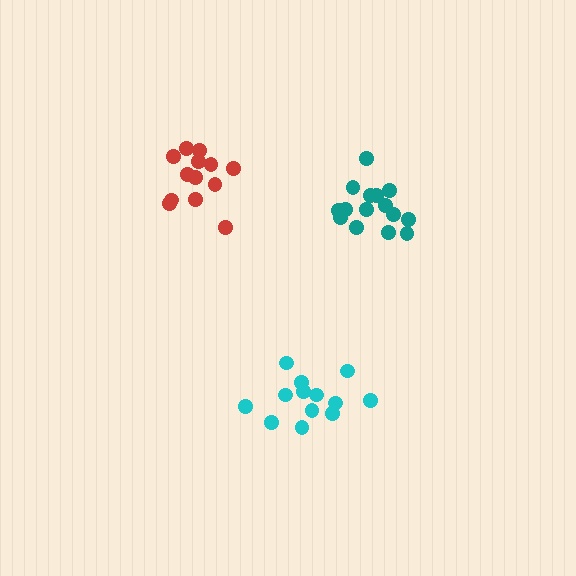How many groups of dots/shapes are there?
There are 3 groups.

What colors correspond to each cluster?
The clusters are colored: teal, cyan, red.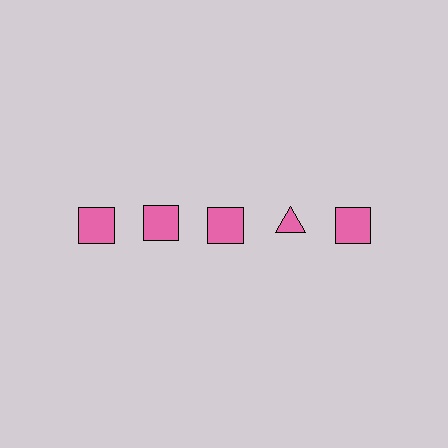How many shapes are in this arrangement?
There are 5 shapes arranged in a grid pattern.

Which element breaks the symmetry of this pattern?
The pink triangle in the top row, second from right column breaks the symmetry. All other shapes are pink squares.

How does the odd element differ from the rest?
It has a different shape: triangle instead of square.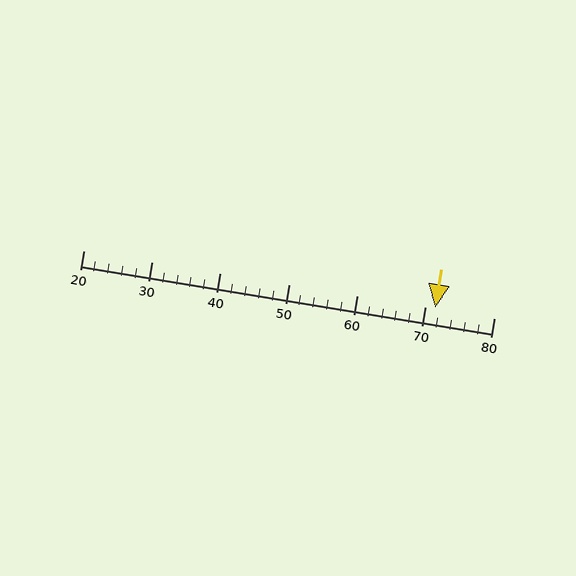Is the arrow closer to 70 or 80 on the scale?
The arrow is closer to 70.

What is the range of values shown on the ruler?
The ruler shows values from 20 to 80.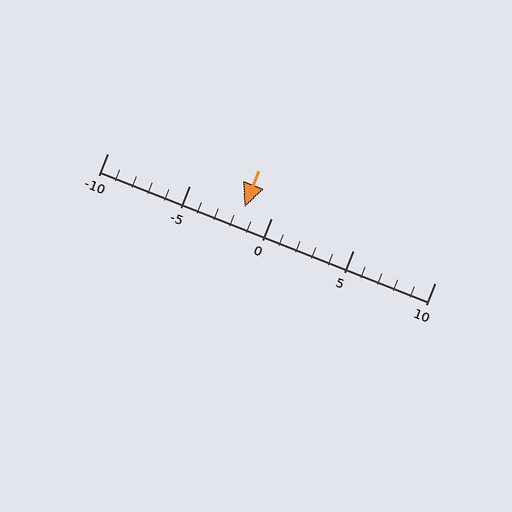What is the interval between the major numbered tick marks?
The major tick marks are spaced 5 units apart.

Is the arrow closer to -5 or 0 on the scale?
The arrow is closer to 0.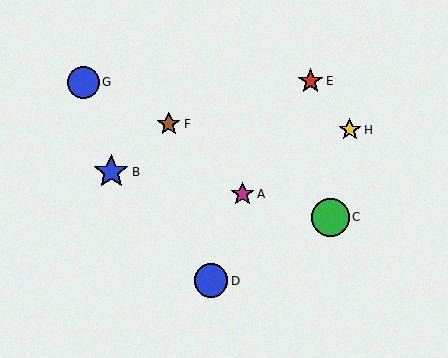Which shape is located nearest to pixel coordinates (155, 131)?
The brown star (labeled F) at (169, 124) is nearest to that location.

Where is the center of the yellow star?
The center of the yellow star is at (350, 130).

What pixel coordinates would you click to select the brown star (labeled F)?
Click at (169, 124) to select the brown star F.